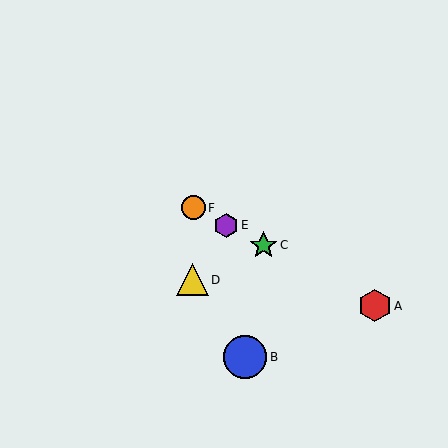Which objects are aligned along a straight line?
Objects A, C, E, F are aligned along a straight line.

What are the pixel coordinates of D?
Object D is at (193, 280).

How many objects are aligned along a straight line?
4 objects (A, C, E, F) are aligned along a straight line.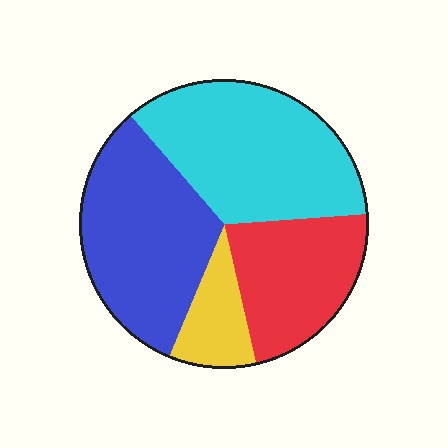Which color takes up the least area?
Yellow, at roughly 10%.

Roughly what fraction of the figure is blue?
Blue covers 33% of the figure.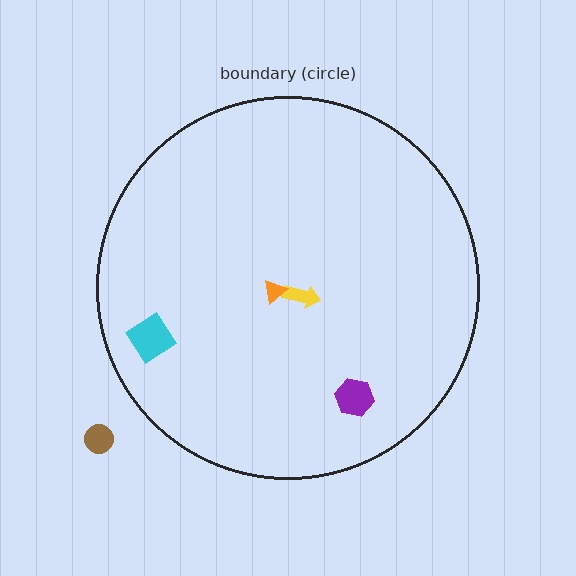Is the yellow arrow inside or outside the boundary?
Inside.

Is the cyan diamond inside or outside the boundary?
Inside.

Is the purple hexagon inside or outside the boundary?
Inside.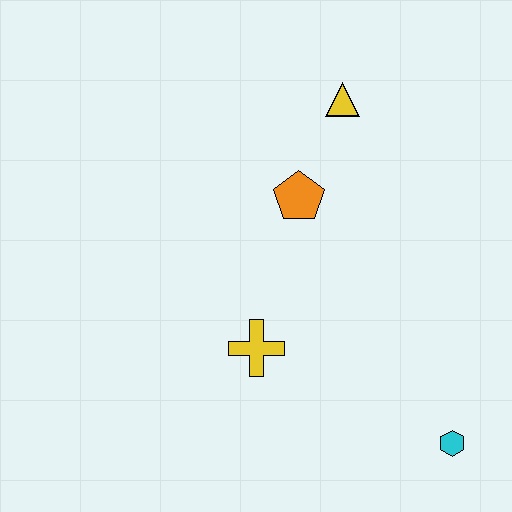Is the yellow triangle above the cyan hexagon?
Yes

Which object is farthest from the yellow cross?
The yellow triangle is farthest from the yellow cross.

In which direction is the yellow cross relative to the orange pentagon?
The yellow cross is below the orange pentagon.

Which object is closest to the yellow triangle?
The orange pentagon is closest to the yellow triangle.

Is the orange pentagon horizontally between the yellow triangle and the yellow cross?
Yes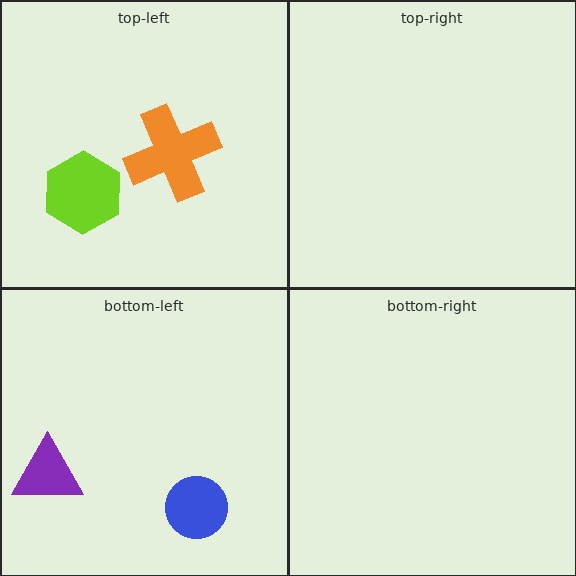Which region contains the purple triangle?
The bottom-left region.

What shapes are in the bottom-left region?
The purple triangle, the blue circle.